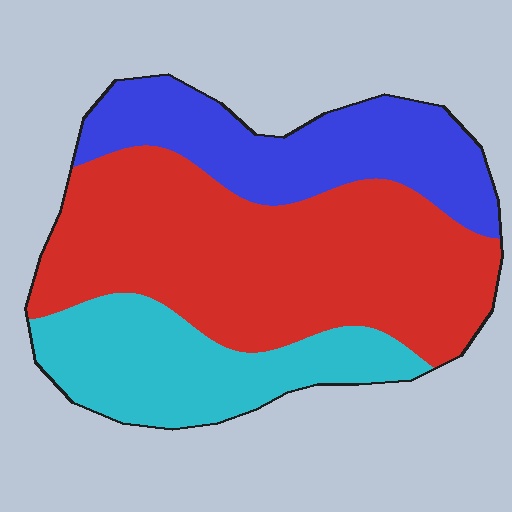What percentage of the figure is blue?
Blue covers about 25% of the figure.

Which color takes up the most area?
Red, at roughly 50%.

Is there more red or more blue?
Red.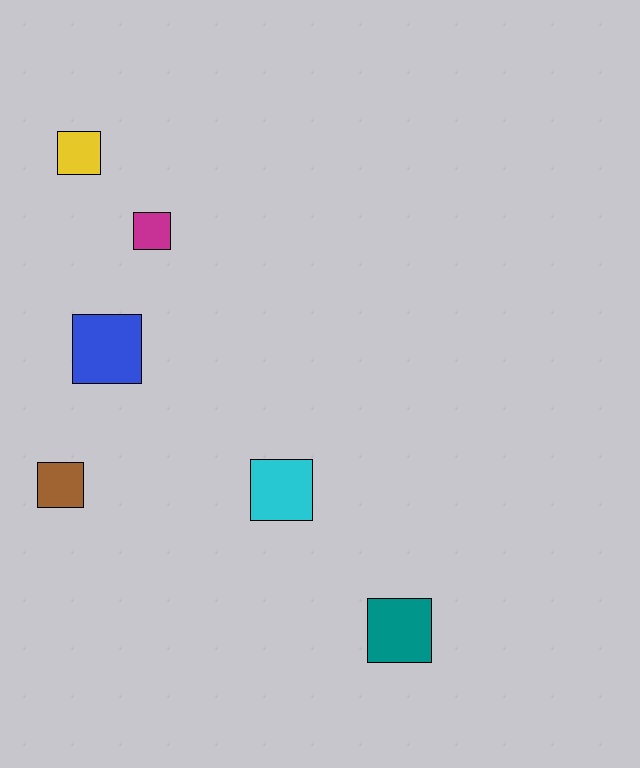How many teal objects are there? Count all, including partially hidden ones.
There is 1 teal object.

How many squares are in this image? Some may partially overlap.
There are 6 squares.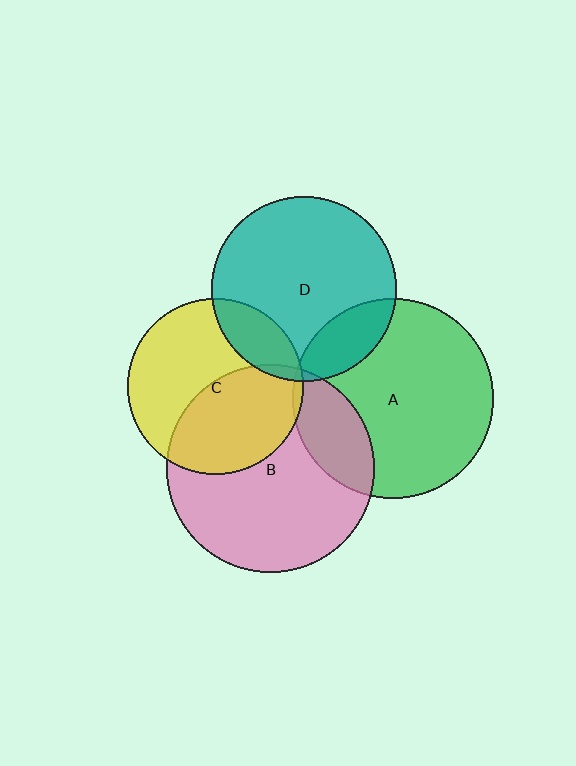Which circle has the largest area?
Circle B (pink).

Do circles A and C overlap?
Yes.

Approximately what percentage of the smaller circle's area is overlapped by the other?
Approximately 5%.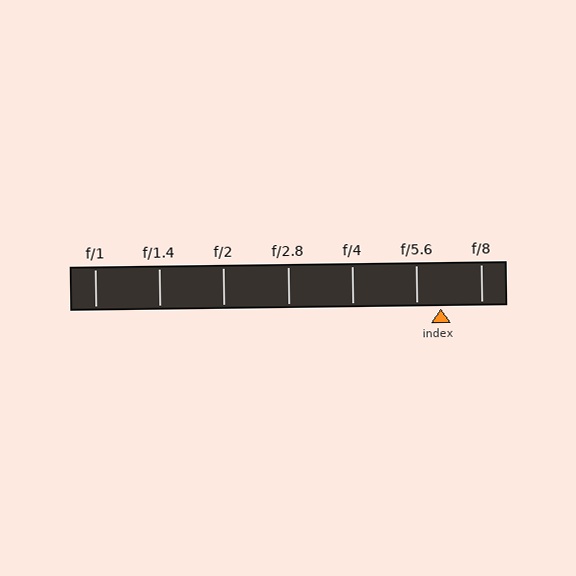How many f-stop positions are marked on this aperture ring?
There are 7 f-stop positions marked.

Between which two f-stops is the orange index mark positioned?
The index mark is between f/5.6 and f/8.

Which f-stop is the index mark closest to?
The index mark is closest to f/5.6.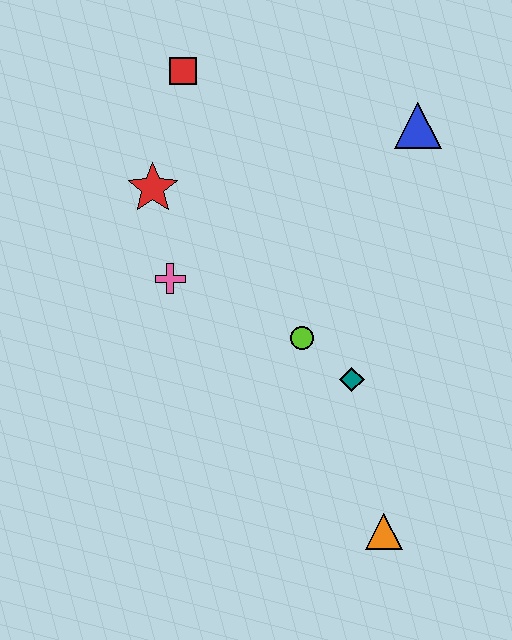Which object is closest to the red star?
The pink cross is closest to the red star.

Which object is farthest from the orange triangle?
The red square is farthest from the orange triangle.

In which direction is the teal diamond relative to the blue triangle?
The teal diamond is below the blue triangle.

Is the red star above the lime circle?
Yes